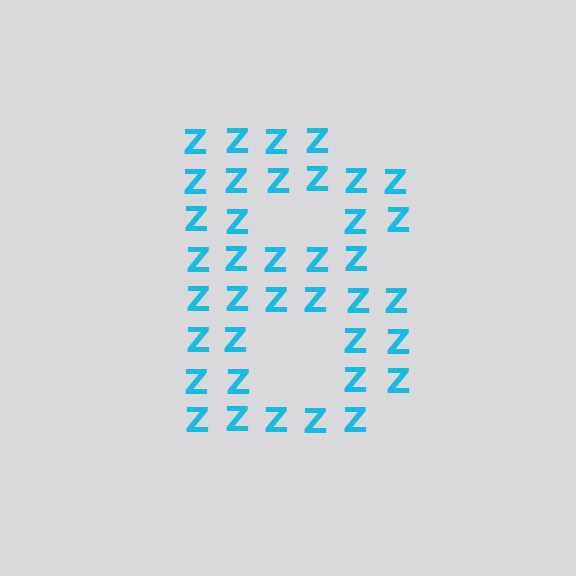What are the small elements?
The small elements are letter Z's.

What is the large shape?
The large shape is the letter B.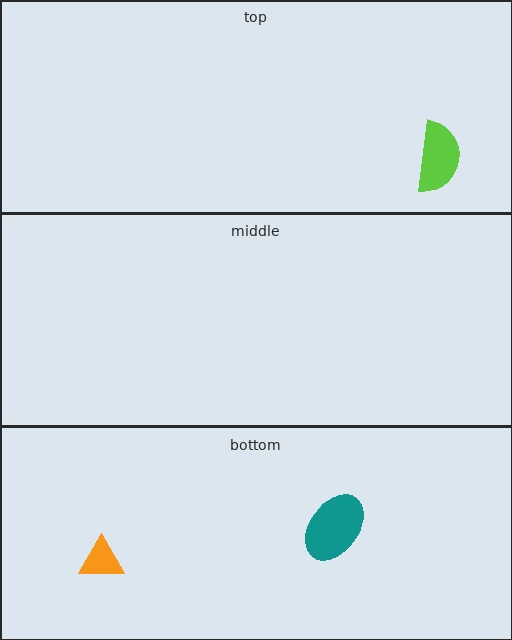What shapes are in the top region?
The lime semicircle.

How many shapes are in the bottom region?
2.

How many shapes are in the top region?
1.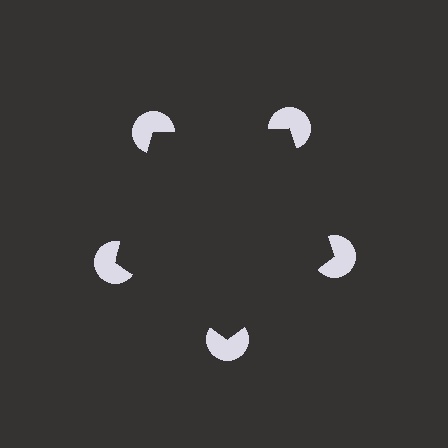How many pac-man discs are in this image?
There are 5 — one at each vertex of the illusory pentagon.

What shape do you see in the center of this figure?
An illusory pentagon — its edges are inferred from the aligned wedge cuts in the pac-man discs, not physically drawn.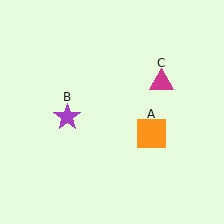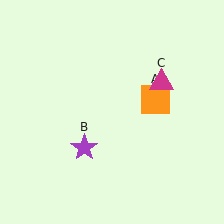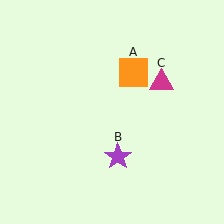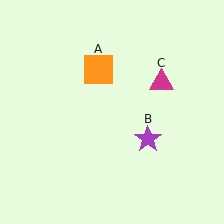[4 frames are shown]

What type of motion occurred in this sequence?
The orange square (object A), purple star (object B) rotated counterclockwise around the center of the scene.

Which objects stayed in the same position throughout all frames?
Magenta triangle (object C) remained stationary.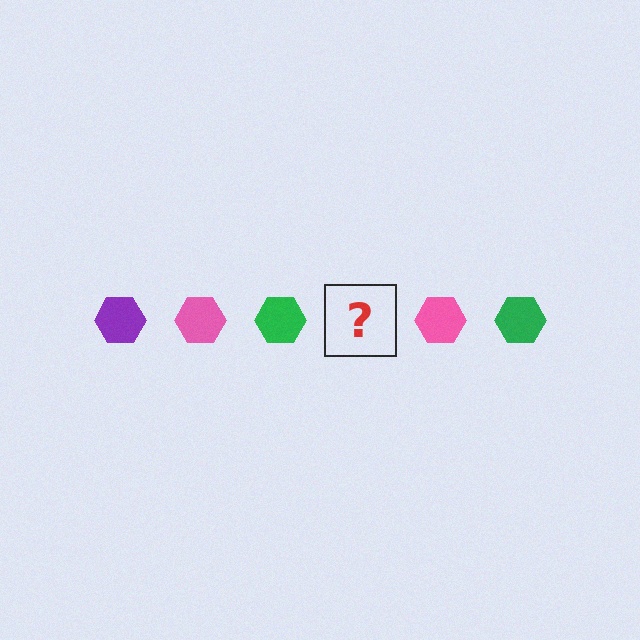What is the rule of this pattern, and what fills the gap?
The rule is that the pattern cycles through purple, pink, green hexagons. The gap should be filled with a purple hexagon.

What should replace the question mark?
The question mark should be replaced with a purple hexagon.